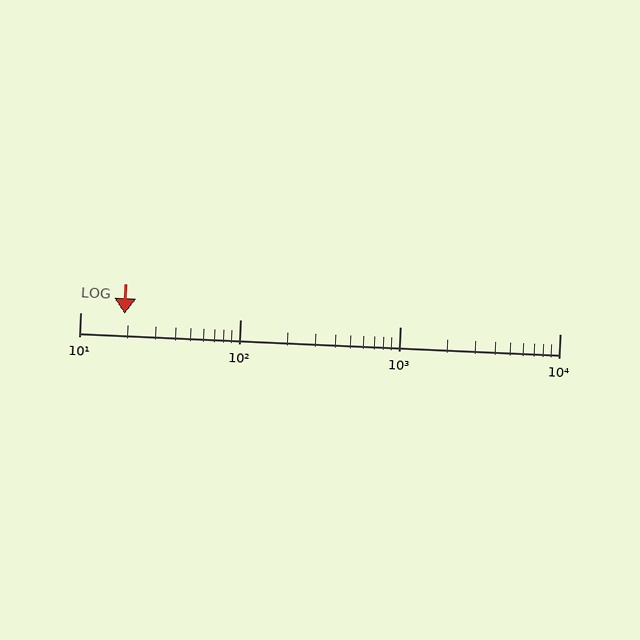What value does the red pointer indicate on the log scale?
The pointer indicates approximately 19.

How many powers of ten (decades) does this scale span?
The scale spans 3 decades, from 10 to 10000.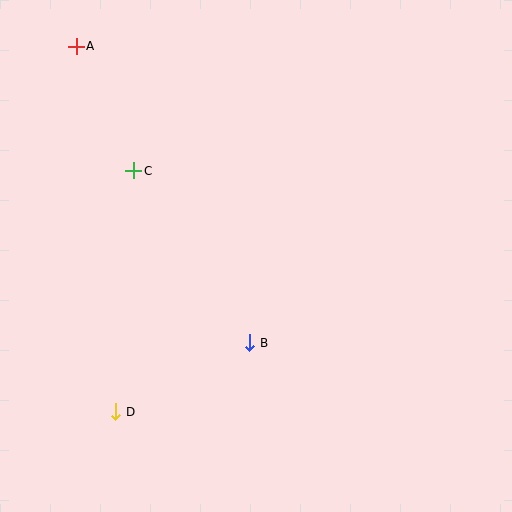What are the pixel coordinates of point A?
Point A is at (76, 46).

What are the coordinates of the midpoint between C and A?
The midpoint between C and A is at (105, 108).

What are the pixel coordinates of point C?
Point C is at (134, 171).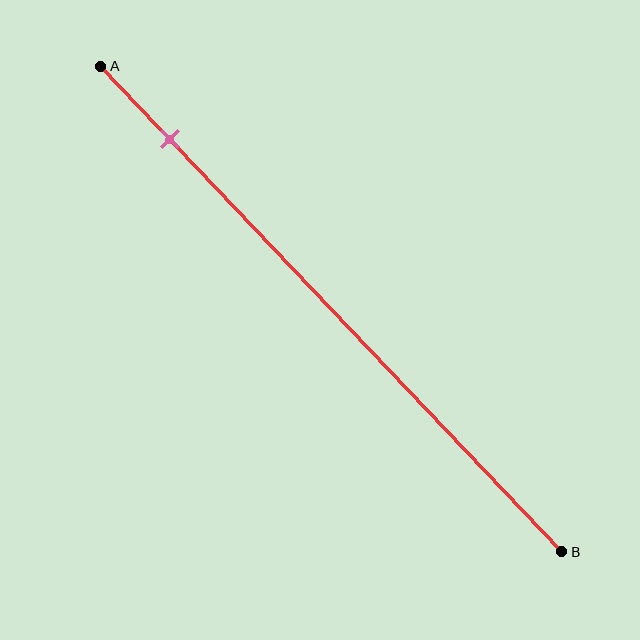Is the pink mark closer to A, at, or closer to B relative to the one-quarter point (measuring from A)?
The pink mark is closer to point A than the one-quarter point of segment AB.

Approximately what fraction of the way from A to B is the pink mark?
The pink mark is approximately 15% of the way from A to B.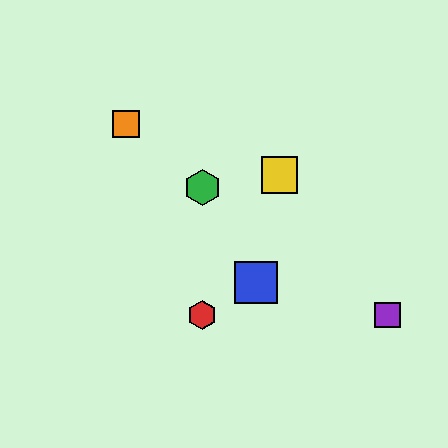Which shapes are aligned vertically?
The red hexagon, the green hexagon are aligned vertically.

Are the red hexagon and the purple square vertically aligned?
No, the red hexagon is at x≈202 and the purple square is at x≈388.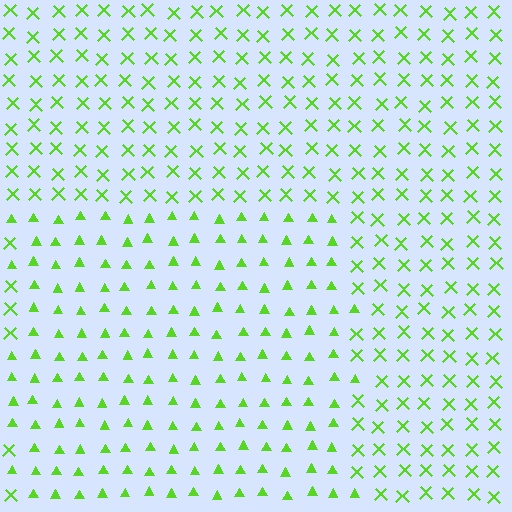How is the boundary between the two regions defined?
The boundary is defined by a change in element shape: triangles inside vs. X marks outside. All elements share the same color and spacing.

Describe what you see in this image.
The image is filled with small lime elements arranged in a uniform grid. A rectangle-shaped region contains triangles, while the surrounding area contains X marks. The boundary is defined purely by the change in element shape.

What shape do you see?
I see a rectangle.